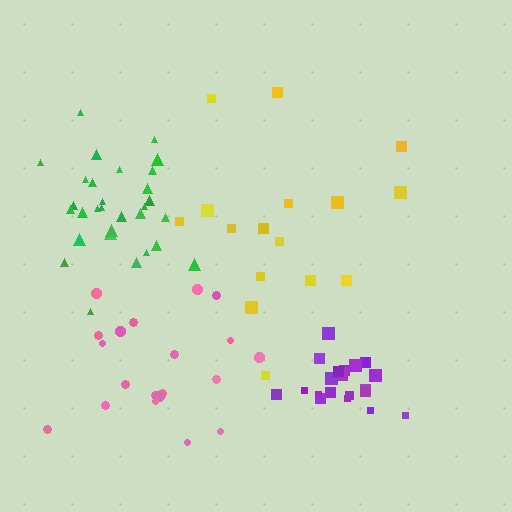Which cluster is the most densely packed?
Purple.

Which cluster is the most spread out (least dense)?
Yellow.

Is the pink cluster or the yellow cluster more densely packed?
Pink.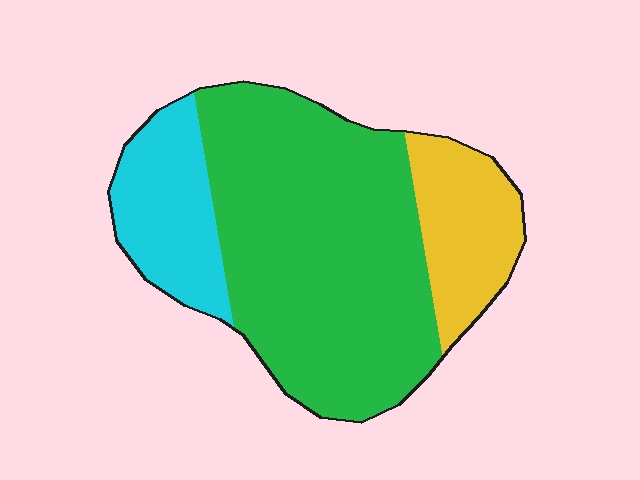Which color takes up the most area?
Green, at roughly 65%.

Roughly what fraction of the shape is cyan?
Cyan covers 19% of the shape.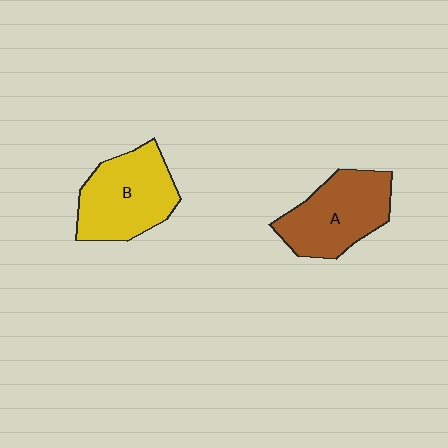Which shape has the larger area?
Shape B (yellow).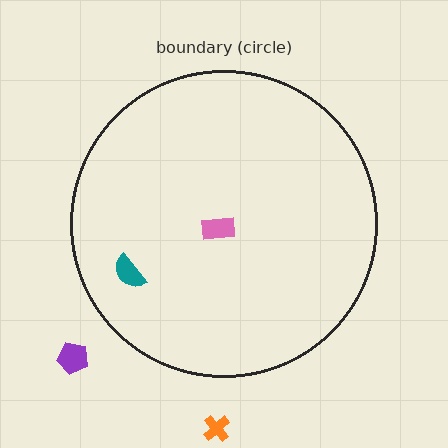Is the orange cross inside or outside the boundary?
Outside.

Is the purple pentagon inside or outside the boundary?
Outside.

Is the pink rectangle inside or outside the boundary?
Inside.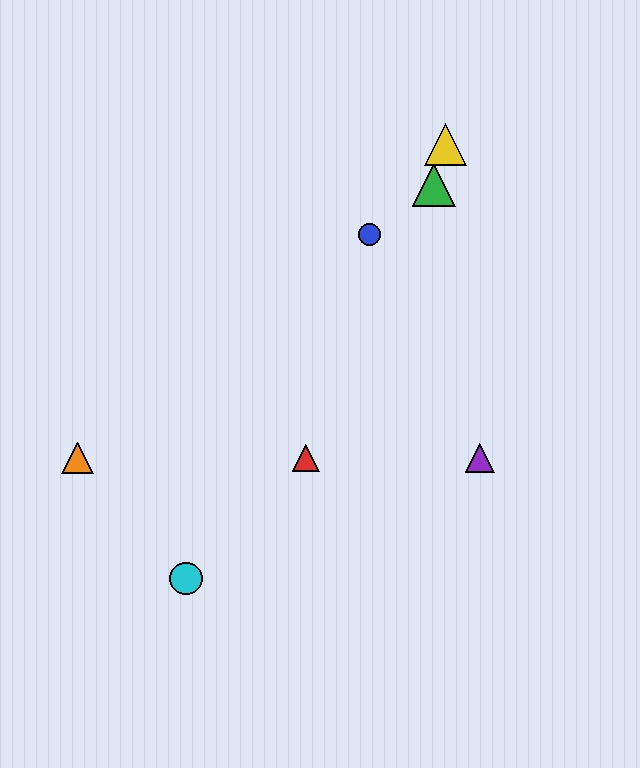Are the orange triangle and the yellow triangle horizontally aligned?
No, the orange triangle is at y≈458 and the yellow triangle is at y≈145.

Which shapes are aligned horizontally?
The red triangle, the purple triangle, the orange triangle are aligned horizontally.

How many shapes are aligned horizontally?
3 shapes (the red triangle, the purple triangle, the orange triangle) are aligned horizontally.